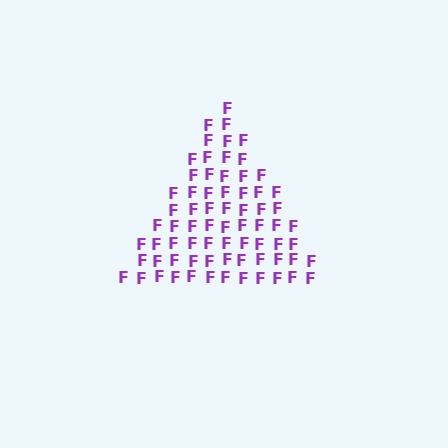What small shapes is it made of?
It is made of small letter F's.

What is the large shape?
The large shape is a triangle.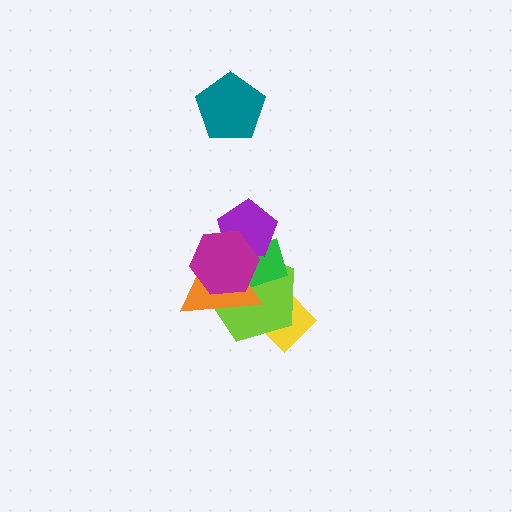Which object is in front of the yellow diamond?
The lime pentagon is in front of the yellow diamond.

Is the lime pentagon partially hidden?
Yes, it is partially covered by another shape.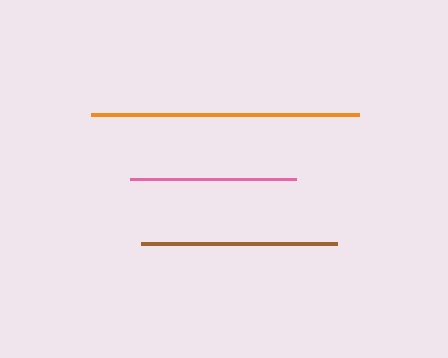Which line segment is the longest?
The orange line is the longest at approximately 269 pixels.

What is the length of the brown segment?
The brown segment is approximately 196 pixels long.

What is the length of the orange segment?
The orange segment is approximately 269 pixels long.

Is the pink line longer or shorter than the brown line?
The brown line is longer than the pink line.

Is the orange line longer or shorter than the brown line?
The orange line is longer than the brown line.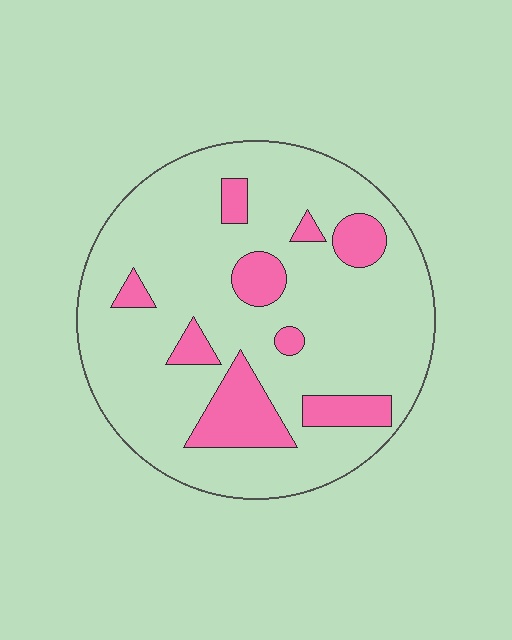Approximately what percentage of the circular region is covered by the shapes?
Approximately 20%.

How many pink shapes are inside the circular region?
9.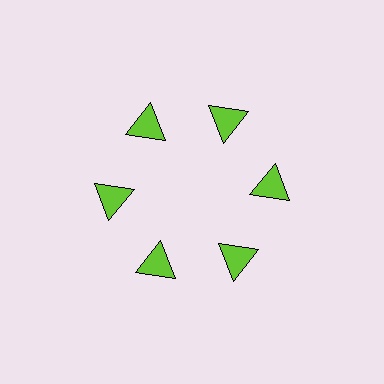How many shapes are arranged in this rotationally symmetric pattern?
There are 6 shapes, arranged in 6 groups of 1.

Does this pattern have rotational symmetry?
Yes, this pattern has 6-fold rotational symmetry. It looks the same after rotating 60 degrees around the center.